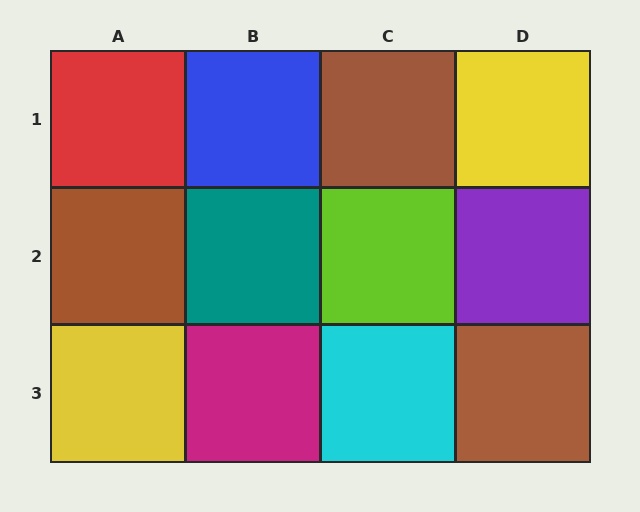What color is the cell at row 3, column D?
Brown.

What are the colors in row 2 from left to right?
Brown, teal, lime, purple.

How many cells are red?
1 cell is red.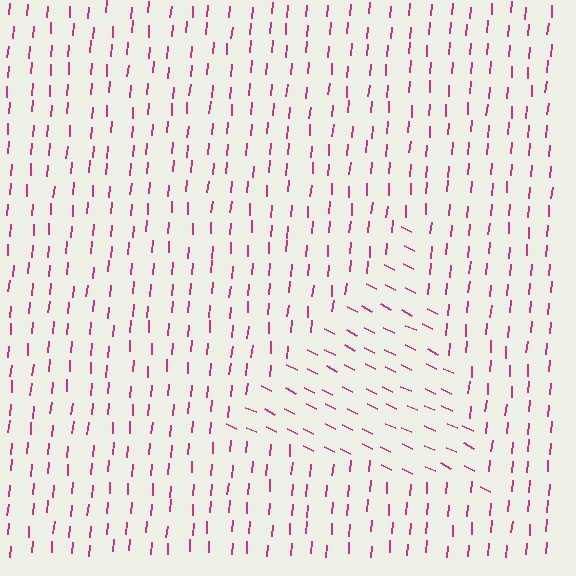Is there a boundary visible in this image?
Yes, there is a texture boundary formed by a change in line orientation.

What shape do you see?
I see a triangle.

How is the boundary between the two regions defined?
The boundary is defined purely by a change in line orientation (approximately 68 degrees difference). All lines are the same color and thickness.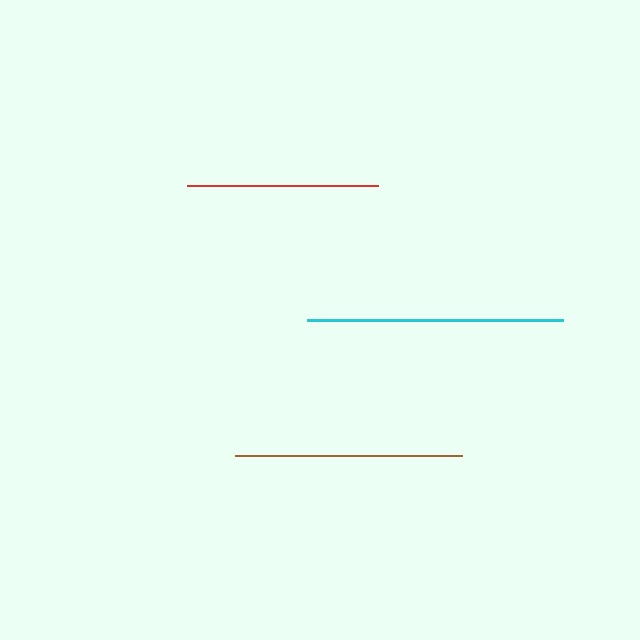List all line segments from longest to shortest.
From longest to shortest: cyan, brown, red.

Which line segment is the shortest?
The red line is the shortest at approximately 191 pixels.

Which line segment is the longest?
The cyan line is the longest at approximately 256 pixels.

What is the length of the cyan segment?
The cyan segment is approximately 256 pixels long.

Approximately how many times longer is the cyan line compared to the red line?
The cyan line is approximately 1.3 times the length of the red line.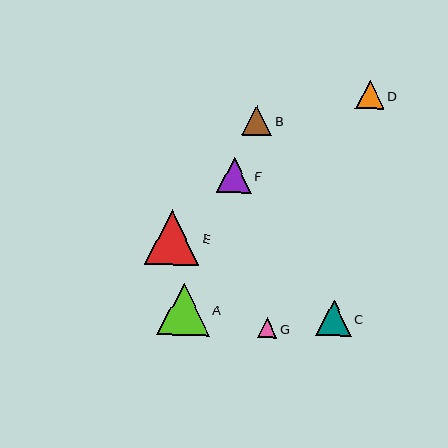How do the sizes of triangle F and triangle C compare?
Triangle F and triangle C are approximately the same size.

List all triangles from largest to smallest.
From largest to smallest: E, A, F, C, B, D, G.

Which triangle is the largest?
Triangle E is the largest with a size of approximately 54 pixels.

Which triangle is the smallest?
Triangle G is the smallest with a size of approximately 19 pixels.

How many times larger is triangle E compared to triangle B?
Triangle E is approximately 1.8 times the size of triangle B.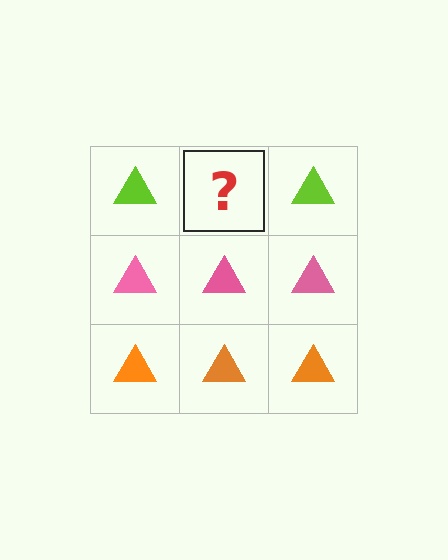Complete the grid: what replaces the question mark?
The question mark should be replaced with a lime triangle.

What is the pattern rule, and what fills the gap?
The rule is that each row has a consistent color. The gap should be filled with a lime triangle.